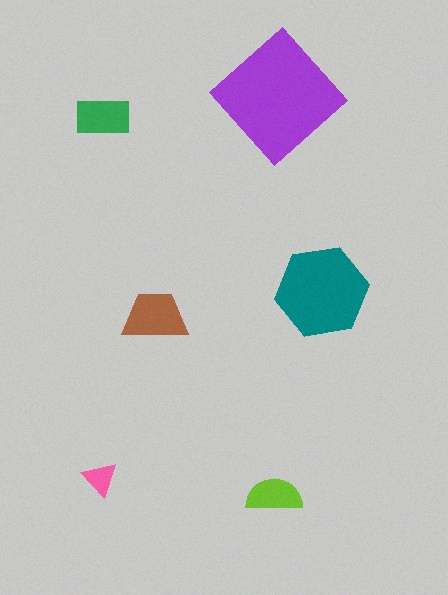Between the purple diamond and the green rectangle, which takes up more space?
The purple diamond.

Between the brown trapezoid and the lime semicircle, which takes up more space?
The brown trapezoid.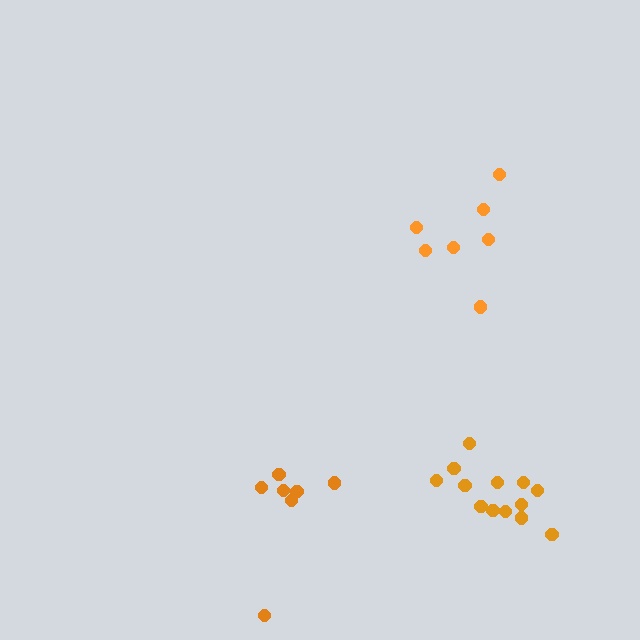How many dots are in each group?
Group 1: 13 dots, Group 2: 7 dots, Group 3: 7 dots (27 total).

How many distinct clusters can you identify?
There are 3 distinct clusters.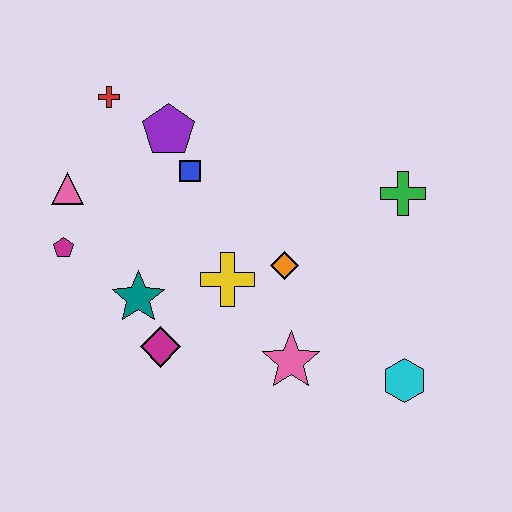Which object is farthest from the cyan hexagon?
The red cross is farthest from the cyan hexagon.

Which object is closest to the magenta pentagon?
The pink triangle is closest to the magenta pentagon.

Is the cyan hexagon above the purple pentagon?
No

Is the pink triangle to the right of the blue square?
No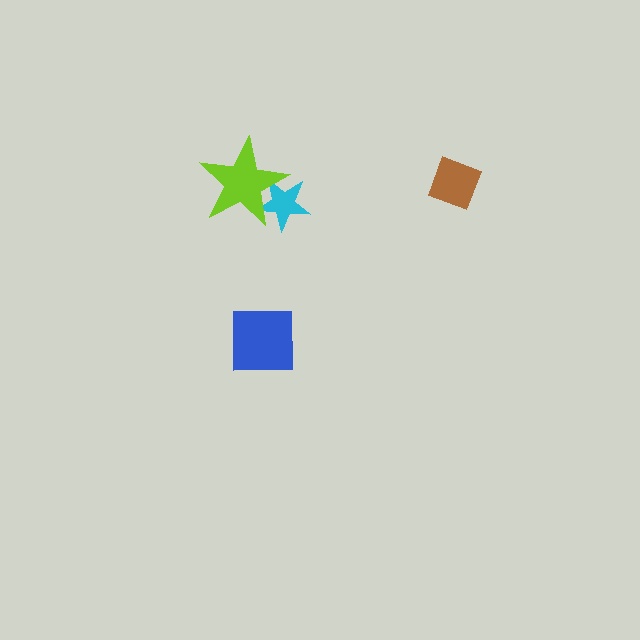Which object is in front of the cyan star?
The lime star is in front of the cyan star.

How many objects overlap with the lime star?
1 object overlaps with the lime star.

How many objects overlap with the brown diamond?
0 objects overlap with the brown diamond.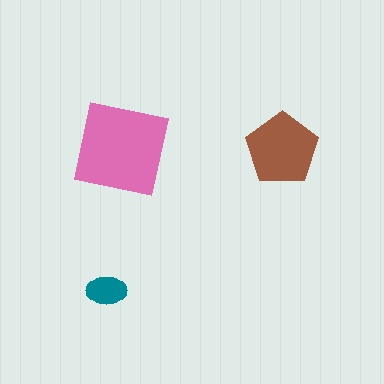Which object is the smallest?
The teal ellipse.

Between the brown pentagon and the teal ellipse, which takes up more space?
The brown pentagon.